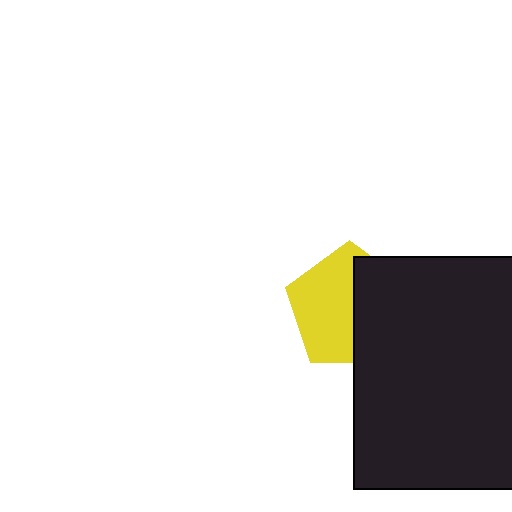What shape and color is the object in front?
The object in front is a black rectangle.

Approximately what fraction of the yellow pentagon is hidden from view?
Roughly 45% of the yellow pentagon is hidden behind the black rectangle.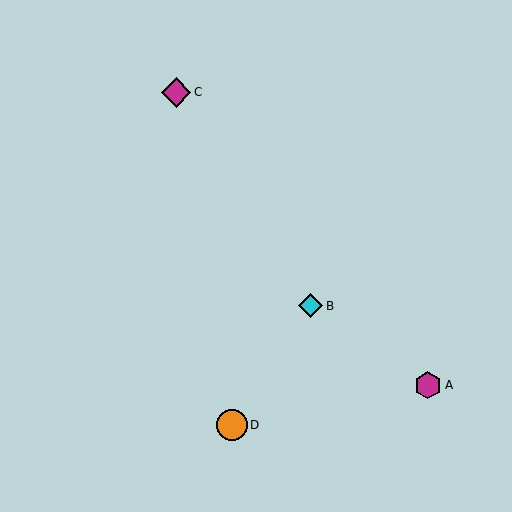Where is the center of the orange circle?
The center of the orange circle is at (232, 425).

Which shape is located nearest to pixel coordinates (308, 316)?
The cyan diamond (labeled B) at (311, 306) is nearest to that location.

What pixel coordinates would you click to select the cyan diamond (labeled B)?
Click at (311, 306) to select the cyan diamond B.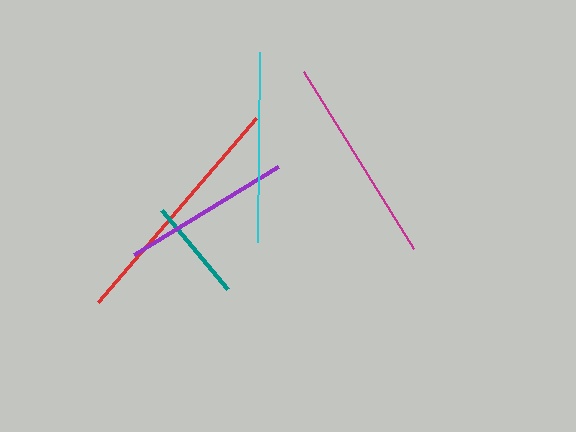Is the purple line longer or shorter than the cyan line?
The cyan line is longer than the purple line.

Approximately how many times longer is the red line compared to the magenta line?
The red line is approximately 1.2 times the length of the magenta line.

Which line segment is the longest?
The red line is the longest at approximately 242 pixels.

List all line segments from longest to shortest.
From longest to shortest: red, magenta, cyan, purple, teal.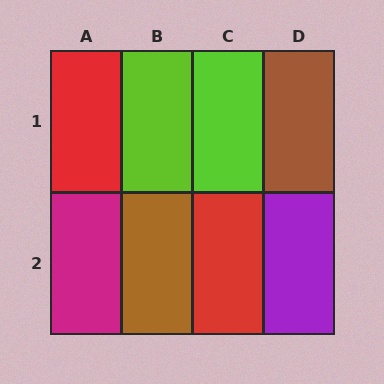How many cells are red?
2 cells are red.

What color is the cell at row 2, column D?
Purple.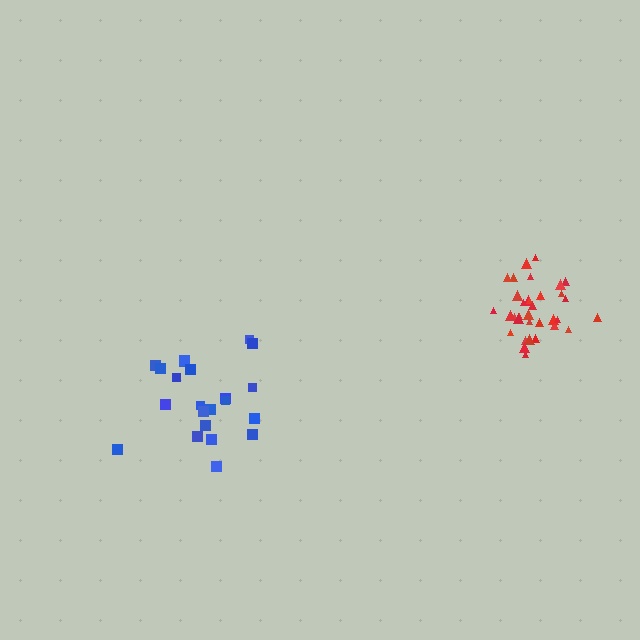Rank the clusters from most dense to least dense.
red, blue.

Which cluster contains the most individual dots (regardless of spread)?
Red (34).